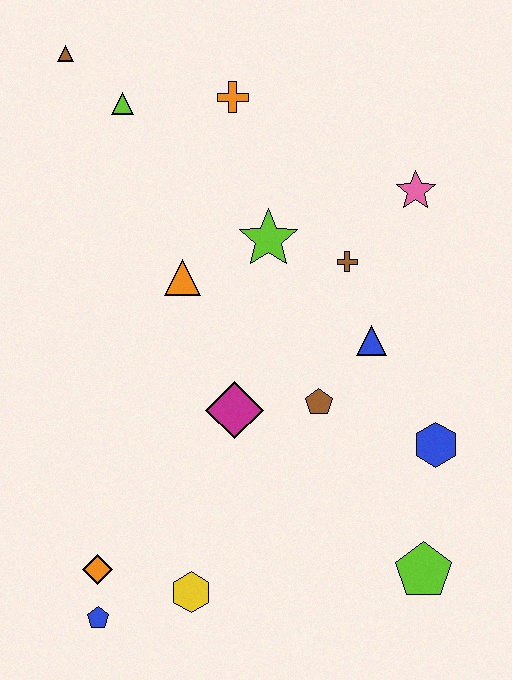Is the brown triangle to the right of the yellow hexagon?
No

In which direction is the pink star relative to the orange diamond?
The pink star is above the orange diamond.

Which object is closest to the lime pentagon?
The blue hexagon is closest to the lime pentagon.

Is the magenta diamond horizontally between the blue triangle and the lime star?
No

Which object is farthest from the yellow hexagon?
The brown triangle is farthest from the yellow hexagon.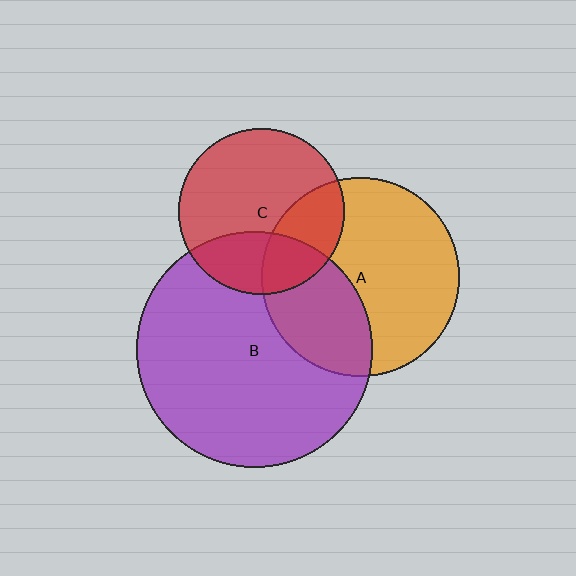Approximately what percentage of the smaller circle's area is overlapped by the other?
Approximately 30%.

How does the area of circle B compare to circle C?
Approximately 2.0 times.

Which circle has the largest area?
Circle B (purple).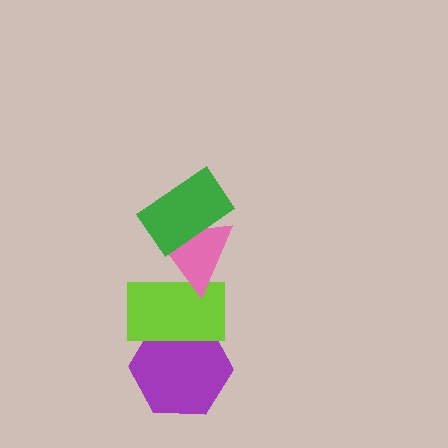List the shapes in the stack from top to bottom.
From top to bottom: the green rectangle, the pink triangle, the lime rectangle, the purple hexagon.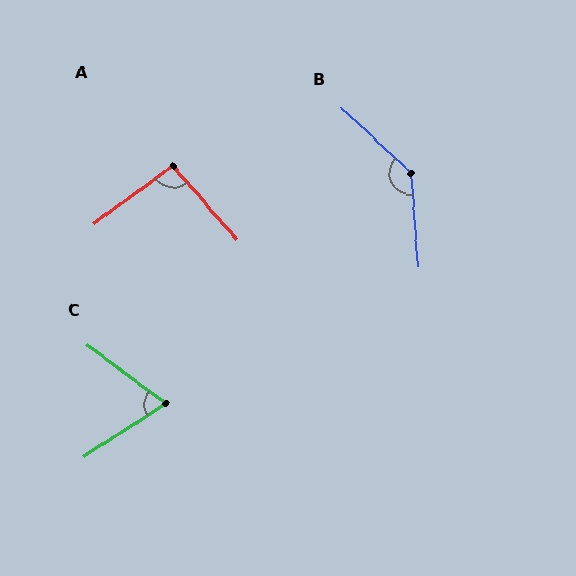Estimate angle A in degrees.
Approximately 94 degrees.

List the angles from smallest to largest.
C (70°), A (94°), B (137°).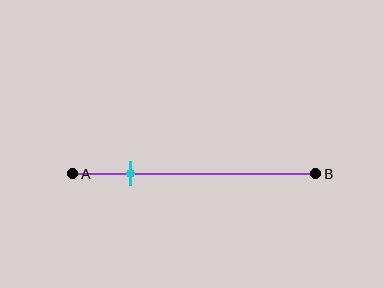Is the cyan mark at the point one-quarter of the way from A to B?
Yes, the mark is approximately at the one-quarter point.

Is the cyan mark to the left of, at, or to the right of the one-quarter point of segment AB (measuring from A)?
The cyan mark is approximately at the one-quarter point of segment AB.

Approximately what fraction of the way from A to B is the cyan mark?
The cyan mark is approximately 25% of the way from A to B.